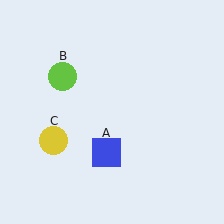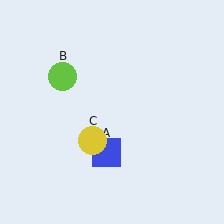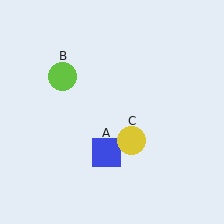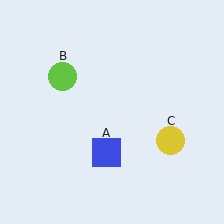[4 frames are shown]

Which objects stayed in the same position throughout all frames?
Blue square (object A) and lime circle (object B) remained stationary.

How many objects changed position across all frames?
1 object changed position: yellow circle (object C).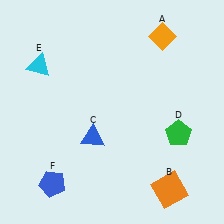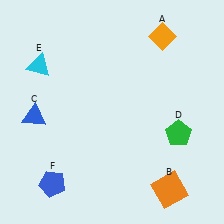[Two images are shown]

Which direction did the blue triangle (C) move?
The blue triangle (C) moved left.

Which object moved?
The blue triangle (C) moved left.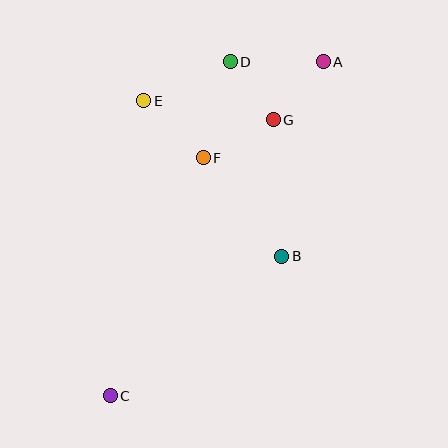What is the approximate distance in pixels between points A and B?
The distance between A and B is approximately 198 pixels.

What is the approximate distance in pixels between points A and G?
The distance between A and G is approximately 77 pixels.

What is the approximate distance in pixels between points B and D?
The distance between B and D is approximately 201 pixels.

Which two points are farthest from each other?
Points A and C are farthest from each other.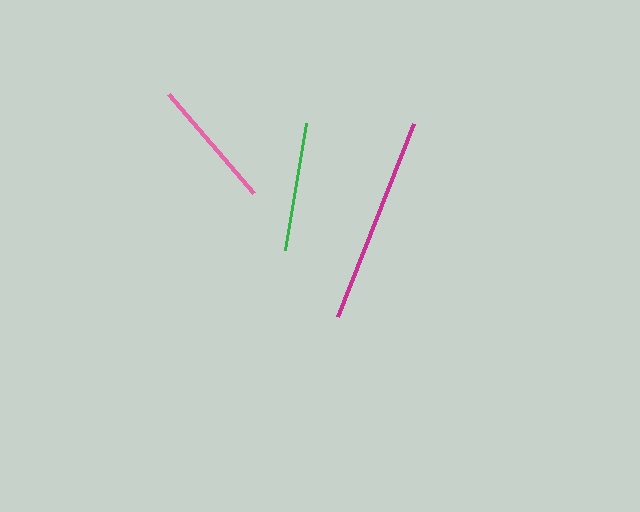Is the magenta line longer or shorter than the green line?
The magenta line is longer than the green line.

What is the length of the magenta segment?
The magenta segment is approximately 207 pixels long.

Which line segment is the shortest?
The green line is the shortest at approximately 129 pixels.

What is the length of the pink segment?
The pink segment is approximately 131 pixels long.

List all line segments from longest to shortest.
From longest to shortest: magenta, pink, green.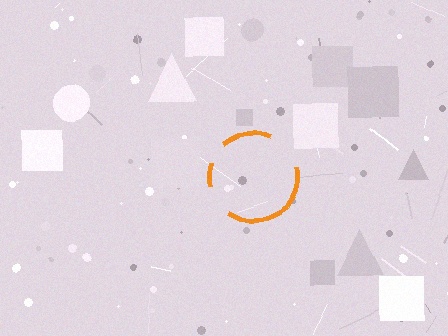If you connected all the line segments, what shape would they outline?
They would outline a circle.